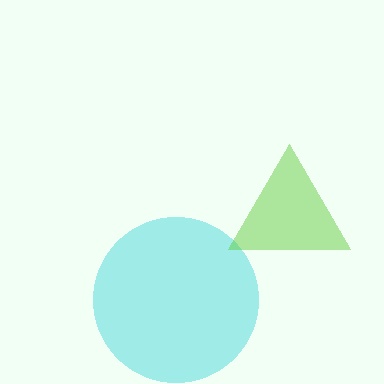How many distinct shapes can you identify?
There are 2 distinct shapes: a cyan circle, a lime triangle.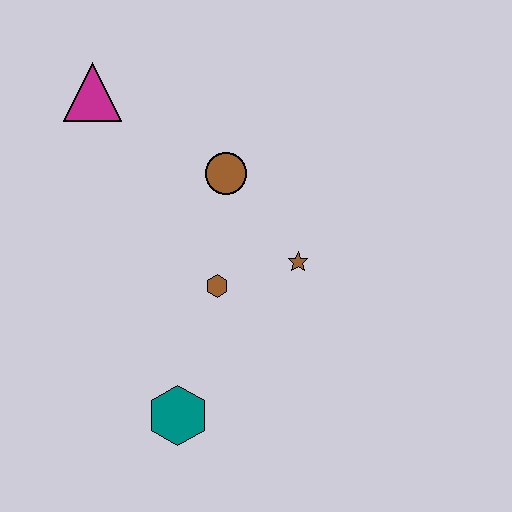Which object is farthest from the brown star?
The magenta triangle is farthest from the brown star.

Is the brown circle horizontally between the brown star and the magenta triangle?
Yes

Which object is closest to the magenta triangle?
The brown circle is closest to the magenta triangle.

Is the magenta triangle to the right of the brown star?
No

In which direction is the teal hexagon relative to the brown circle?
The teal hexagon is below the brown circle.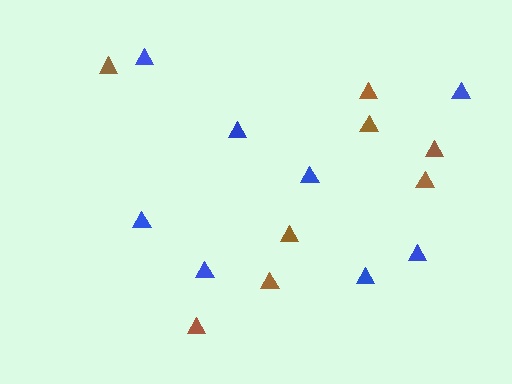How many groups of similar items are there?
There are 2 groups: one group of blue triangles (8) and one group of brown triangles (8).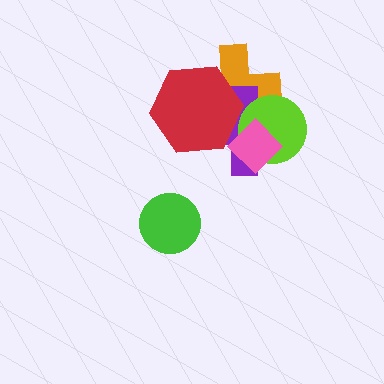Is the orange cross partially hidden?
Yes, it is partially covered by another shape.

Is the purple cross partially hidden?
Yes, it is partially covered by another shape.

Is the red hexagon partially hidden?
No, no other shape covers it.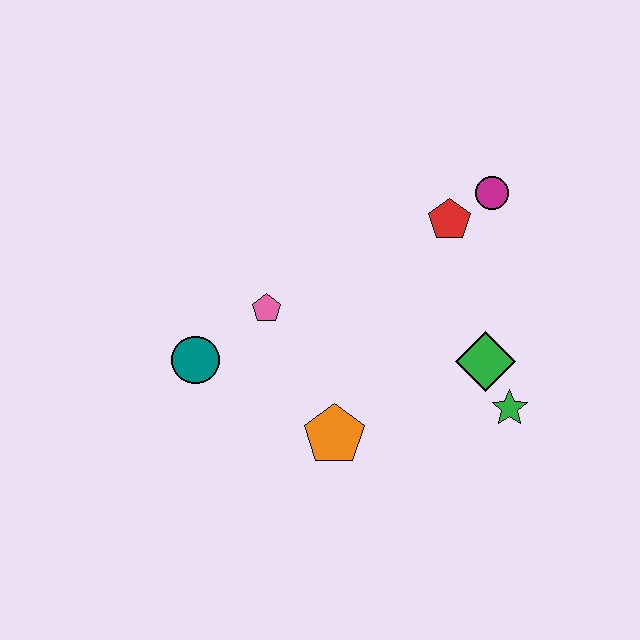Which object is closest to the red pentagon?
The magenta circle is closest to the red pentagon.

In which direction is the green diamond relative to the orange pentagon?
The green diamond is to the right of the orange pentagon.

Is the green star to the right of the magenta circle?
Yes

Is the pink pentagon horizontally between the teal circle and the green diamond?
Yes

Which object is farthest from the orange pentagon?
The magenta circle is farthest from the orange pentagon.